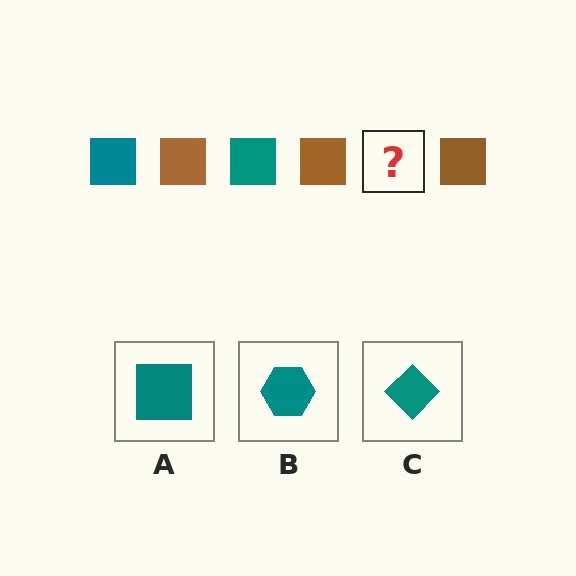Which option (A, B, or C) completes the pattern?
A.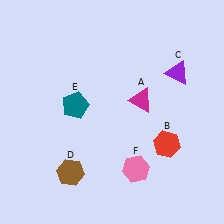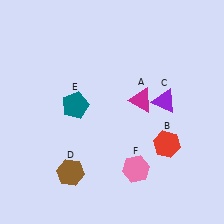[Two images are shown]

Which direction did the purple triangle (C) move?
The purple triangle (C) moved down.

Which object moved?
The purple triangle (C) moved down.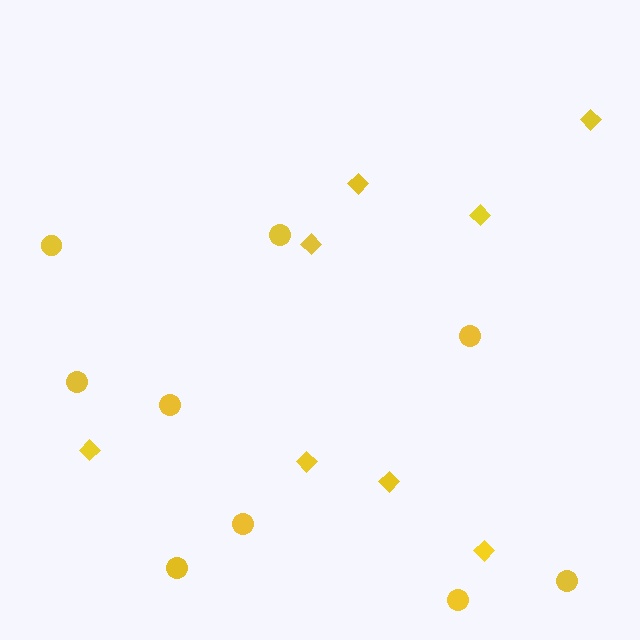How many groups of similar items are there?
There are 2 groups: one group of diamonds (8) and one group of circles (9).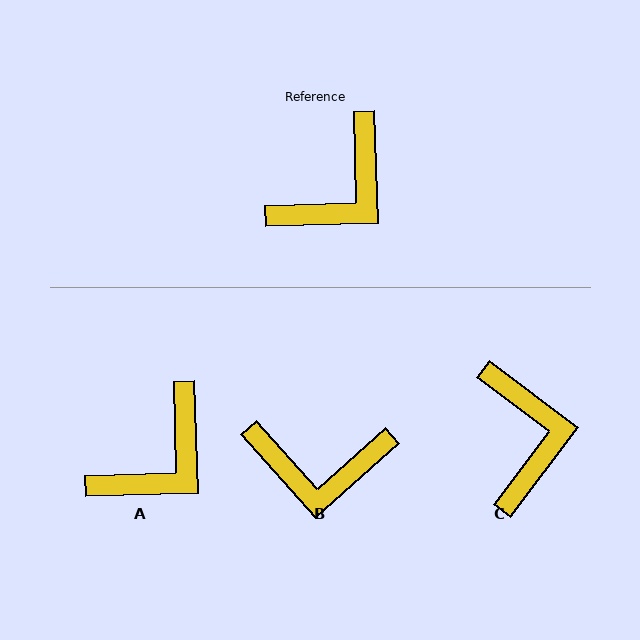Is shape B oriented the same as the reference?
No, it is off by about 50 degrees.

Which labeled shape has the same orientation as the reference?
A.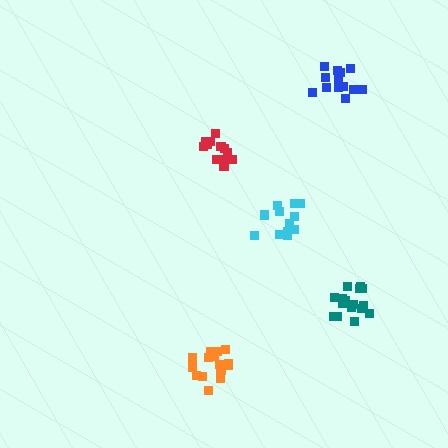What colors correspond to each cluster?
The clusters are colored: orange, teal, red, blue, cyan.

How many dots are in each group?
Group 1: 17 dots, Group 2: 18 dots, Group 3: 13 dots, Group 4: 13 dots, Group 5: 12 dots (73 total).